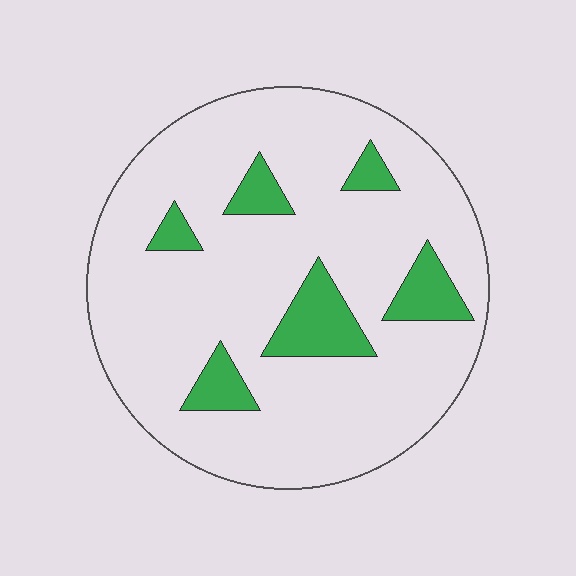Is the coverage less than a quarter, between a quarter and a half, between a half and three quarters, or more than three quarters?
Less than a quarter.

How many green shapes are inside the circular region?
6.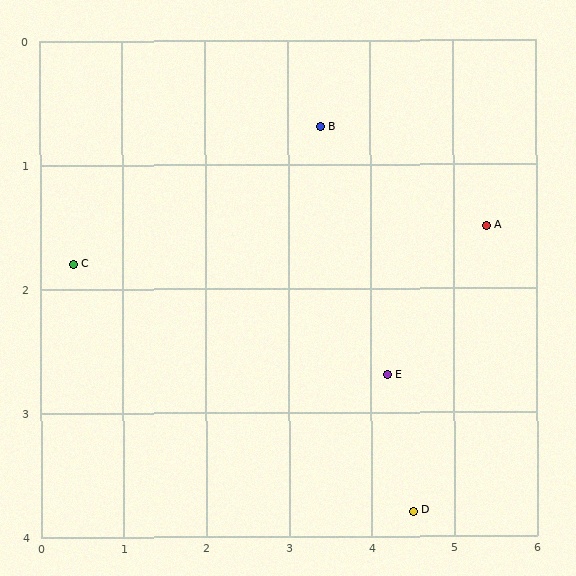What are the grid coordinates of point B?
Point B is at approximately (3.4, 0.7).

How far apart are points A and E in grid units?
Points A and E are about 1.7 grid units apart.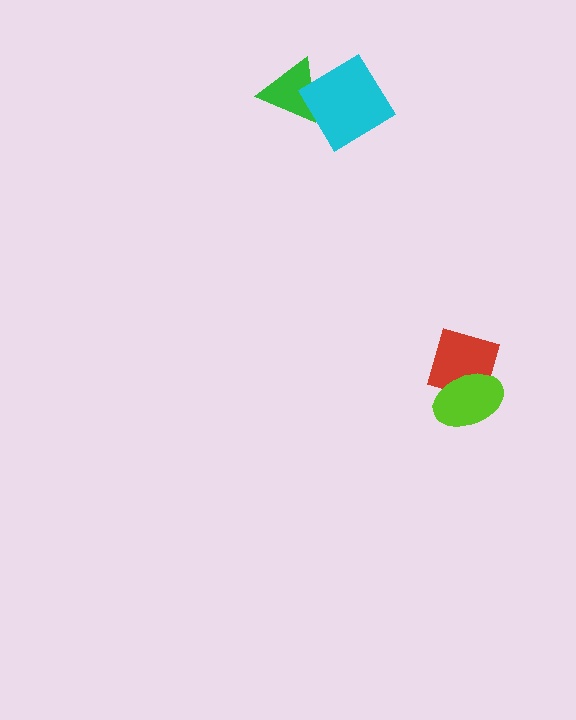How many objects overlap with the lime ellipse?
1 object overlaps with the lime ellipse.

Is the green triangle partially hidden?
Yes, it is partially covered by another shape.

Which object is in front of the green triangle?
The cyan diamond is in front of the green triangle.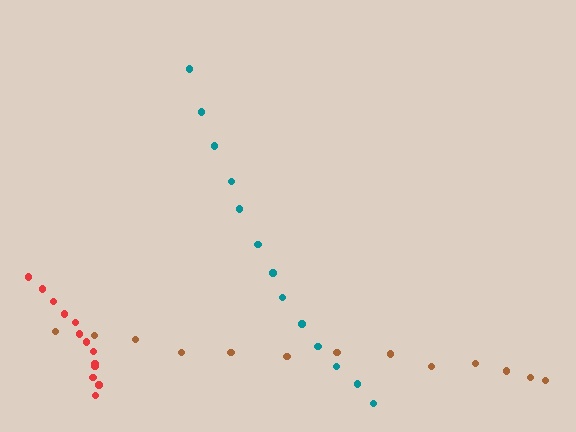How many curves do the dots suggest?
There are 3 distinct paths.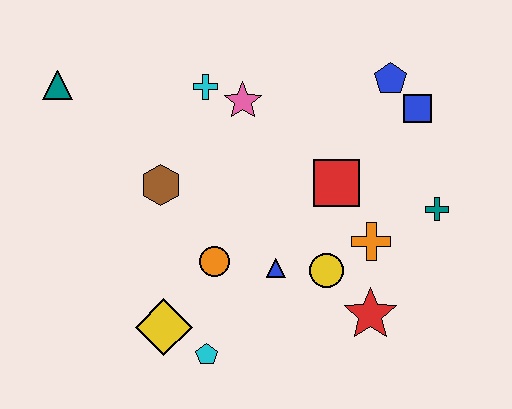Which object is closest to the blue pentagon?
The blue square is closest to the blue pentagon.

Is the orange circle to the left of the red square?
Yes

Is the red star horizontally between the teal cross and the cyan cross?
Yes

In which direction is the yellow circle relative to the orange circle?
The yellow circle is to the right of the orange circle.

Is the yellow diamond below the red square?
Yes